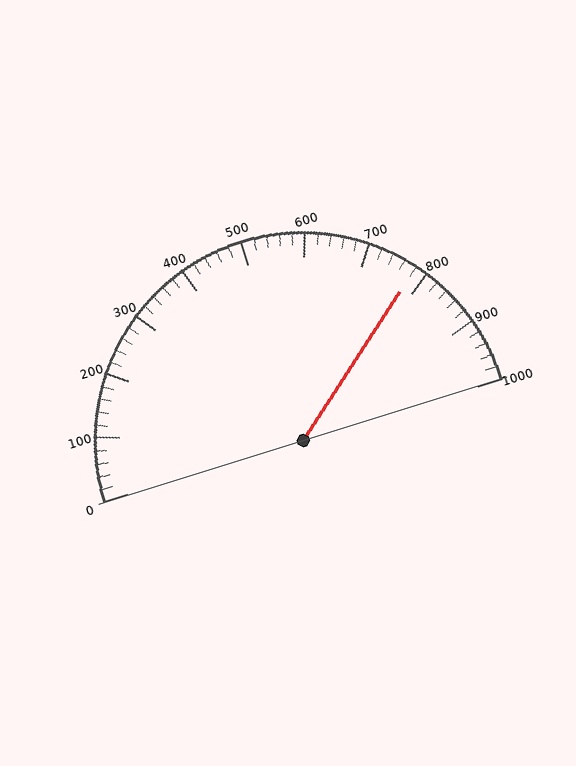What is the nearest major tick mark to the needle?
The nearest major tick mark is 800.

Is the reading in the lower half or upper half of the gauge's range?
The reading is in the upper half of the range (0 to 1000).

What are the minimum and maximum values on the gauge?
The gauge ranges from 0 to 1000.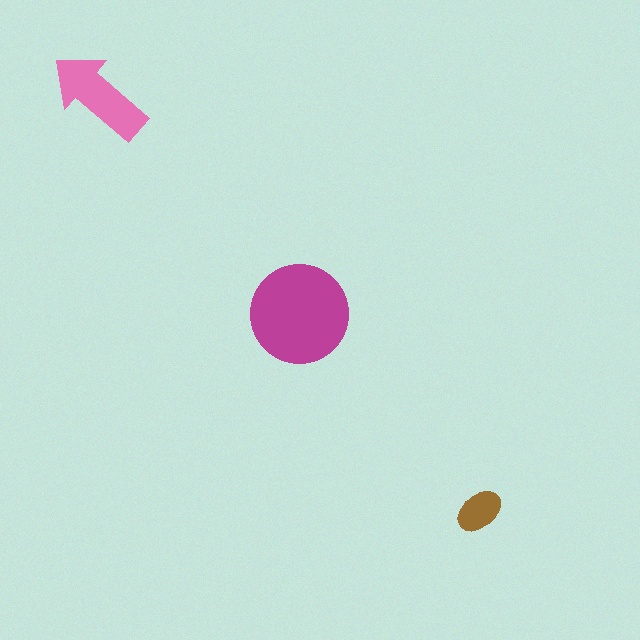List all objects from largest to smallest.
The magenta circle, the pink arrow, the brown ellipse.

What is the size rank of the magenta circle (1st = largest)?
1st.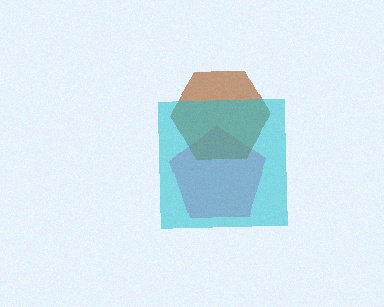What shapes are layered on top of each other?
The layered shapes are: a pink pentagon, a brown hexagon, a cyan square.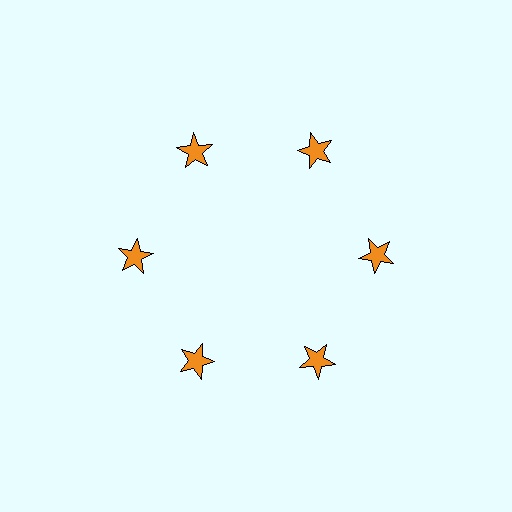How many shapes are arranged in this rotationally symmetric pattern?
There are 6 shapes, arranged in 6 groups of 1.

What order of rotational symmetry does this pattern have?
This pattern has 6-fold rotational symmetry.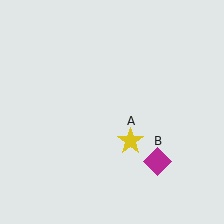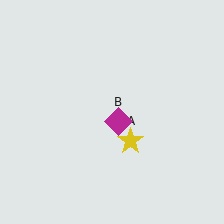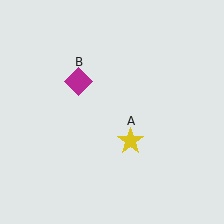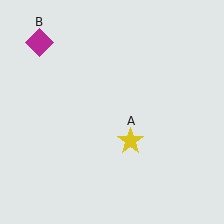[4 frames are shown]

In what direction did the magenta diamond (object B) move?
The magenta diamond (object B) moved up and to the left.